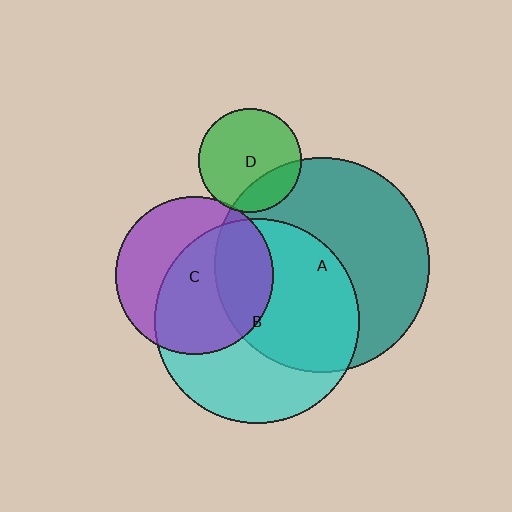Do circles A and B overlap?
Yes.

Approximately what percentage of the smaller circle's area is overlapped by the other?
Approximately 50%.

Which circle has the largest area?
Circle A (teal).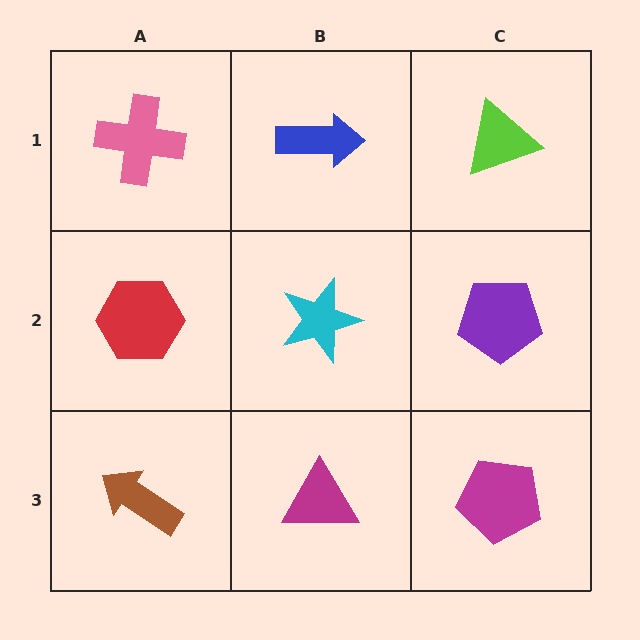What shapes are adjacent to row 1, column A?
A red hexagon (row 2, column A), a blue arrow (row 1, column B).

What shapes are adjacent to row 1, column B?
A cyan star (row 2, column B), a pink cross (row 1, column A), a lime triangle (row 1, column C).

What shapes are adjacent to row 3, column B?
A cyan star (row 2, column B), a brown arrow (row 3, column A), a magenta pentagon (row 3, column C).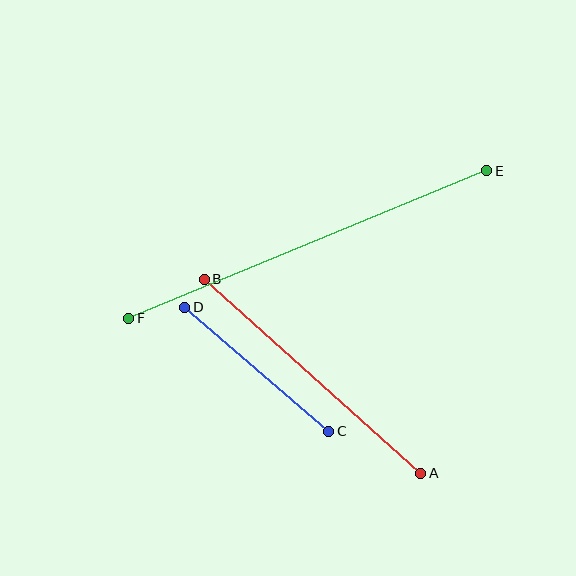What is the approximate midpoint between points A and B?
The midpoint is at approximately (312, 376) pixels.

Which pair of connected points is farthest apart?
Points E and F are farthest apart.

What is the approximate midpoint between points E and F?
The midpoint is at approximately (308, 245) pixels.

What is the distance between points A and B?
The distance is approximately 291 pixels.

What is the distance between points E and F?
The distance is approximately 388 pixels.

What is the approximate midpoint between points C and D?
The midpoint is at approximately (257, 369) pixels.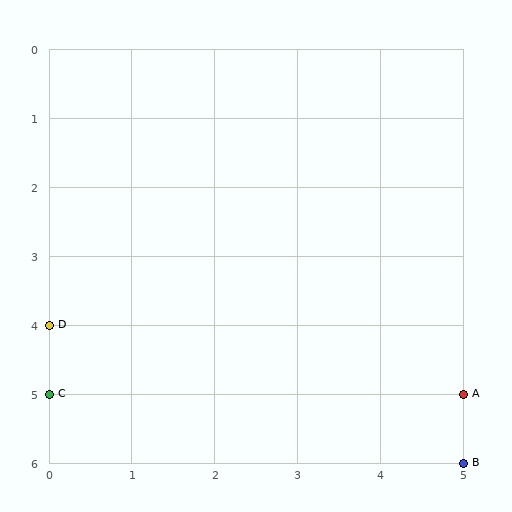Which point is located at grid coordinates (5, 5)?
Point A is at (5, 5).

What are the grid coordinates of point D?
Point D is at grid coordinates (0, 4).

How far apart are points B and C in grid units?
Points B and C are 5 columns and 1 row apart (about 5.1 grid units diagonally).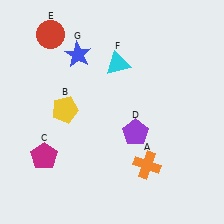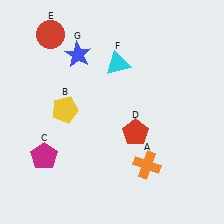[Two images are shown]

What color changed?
The pentagon (D) changed from purple in Image 1 to red in Image 2.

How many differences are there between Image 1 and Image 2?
There is 1 difference between the two images.